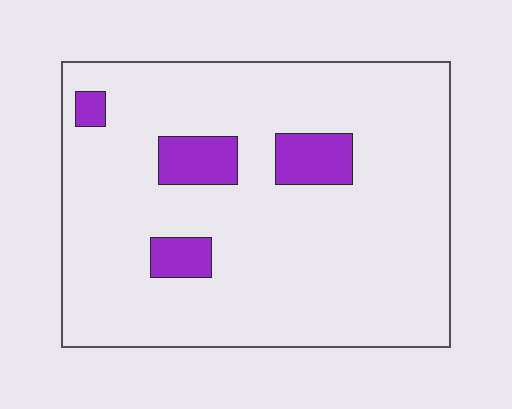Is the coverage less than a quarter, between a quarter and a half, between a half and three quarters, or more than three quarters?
Less than a quarter.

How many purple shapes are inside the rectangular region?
4.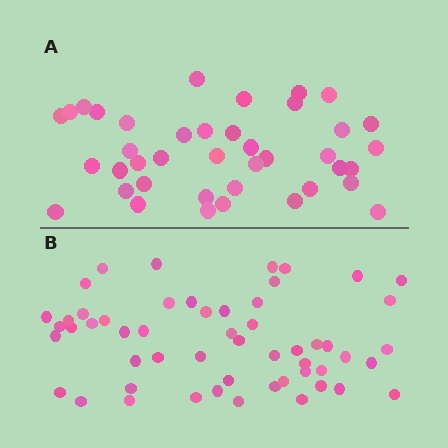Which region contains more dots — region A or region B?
Region B (the bottom region) has more dots.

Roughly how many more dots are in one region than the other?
Region B has approximately 15 more dots than region A.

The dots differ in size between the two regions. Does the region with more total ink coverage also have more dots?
No. Region A has more total ink coverage because its dots are larger, but region B actually contains more individual dots. Total area can be misleading — the number of items is what matters here.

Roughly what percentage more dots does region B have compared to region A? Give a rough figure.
About 35% more.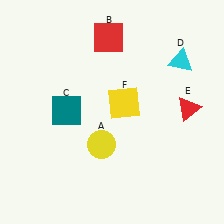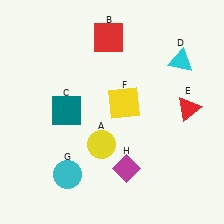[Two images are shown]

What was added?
A cyan circle (G), a magenta diamond (H) were added in Image 2.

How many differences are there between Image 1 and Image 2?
There are 2 differences between the two images.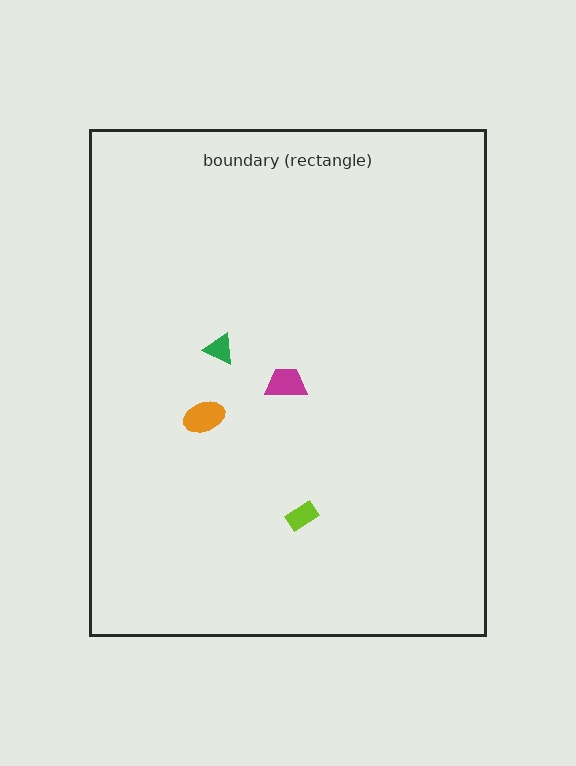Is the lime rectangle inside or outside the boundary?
Inside.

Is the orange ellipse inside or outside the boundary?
Inside.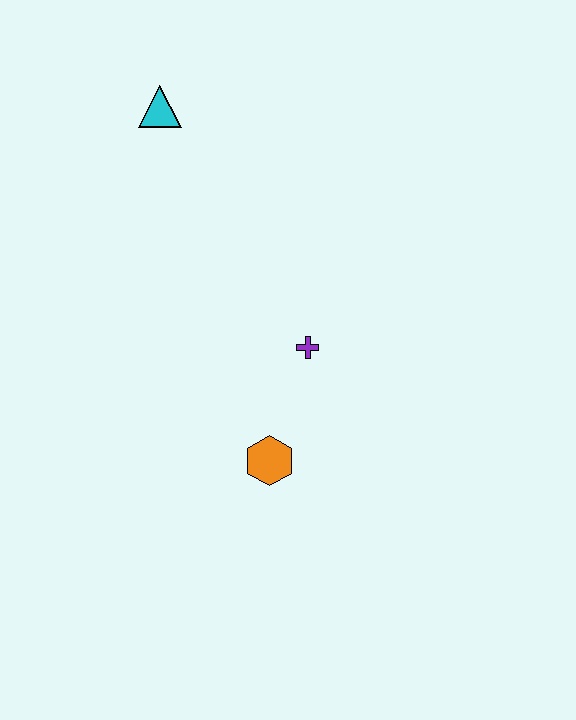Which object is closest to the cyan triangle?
The purple cross is closest to the cyan triangle.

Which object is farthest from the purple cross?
The cyan triangle is farthest from the purple cross.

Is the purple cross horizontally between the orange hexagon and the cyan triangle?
No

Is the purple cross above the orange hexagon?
Yes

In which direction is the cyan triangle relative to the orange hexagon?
The cyan triangle is above the orange hexagon.